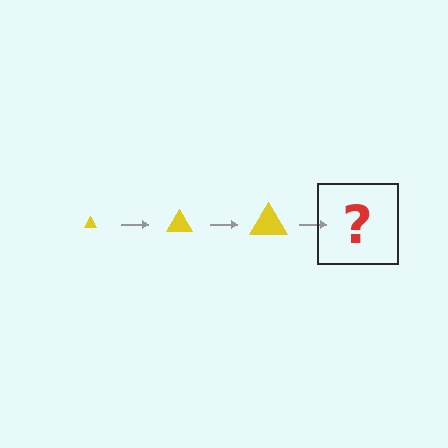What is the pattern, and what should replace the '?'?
The pattern is that the triangle gets progressively larger each step. The '?' should be a yellow triangle, larger than the previous one.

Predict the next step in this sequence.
The next step is a yellow triangle, larger than the previous one.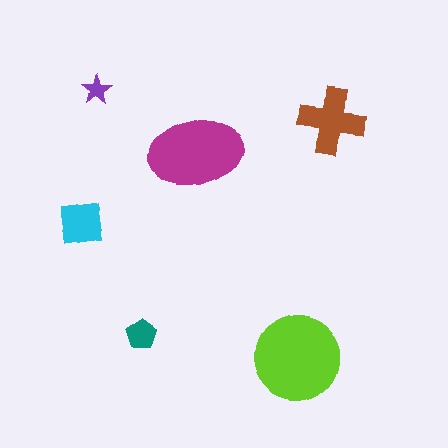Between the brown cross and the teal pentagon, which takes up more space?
The brown cross.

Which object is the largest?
The lime circle.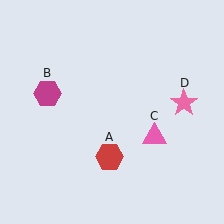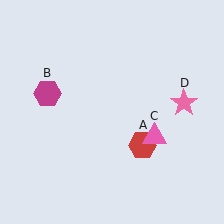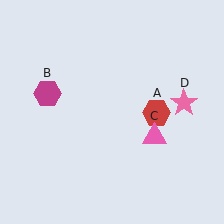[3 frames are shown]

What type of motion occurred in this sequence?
The red hexagon (object A) rotated counterclockwise around the center of the scene.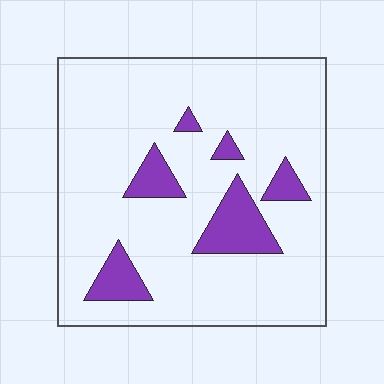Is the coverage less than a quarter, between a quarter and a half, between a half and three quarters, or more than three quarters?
Less than a quarter.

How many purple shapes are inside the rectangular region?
6.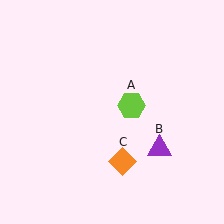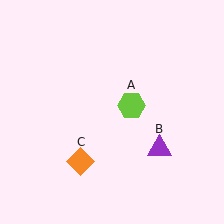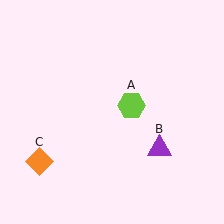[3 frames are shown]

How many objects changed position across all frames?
1 object changed position: orange diamond (object C).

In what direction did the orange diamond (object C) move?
The orange diamond (object C) moved left.